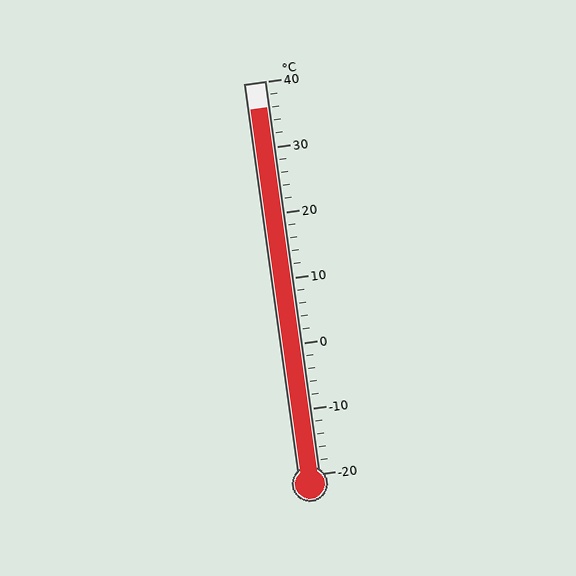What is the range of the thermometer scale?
The thermometer scale ranges from -20°C to 40°C.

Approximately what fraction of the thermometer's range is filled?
The thermometer is filled to approximately 95% of its range.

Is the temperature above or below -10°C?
The temperature is above -10°C.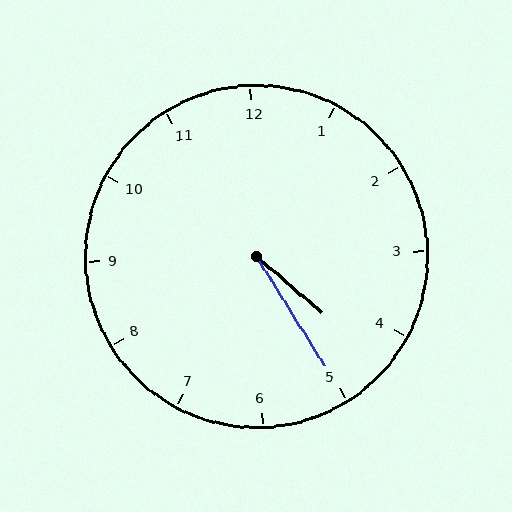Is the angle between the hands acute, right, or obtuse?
It is acute.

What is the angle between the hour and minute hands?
Approximately 18 degrees.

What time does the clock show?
4:25.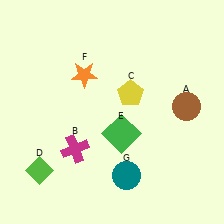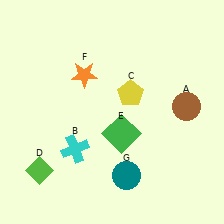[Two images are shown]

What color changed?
The cross (B) changed from magenta in Image 1 to cyan in Image 2.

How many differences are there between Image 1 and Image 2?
There is 1 difference between the two images.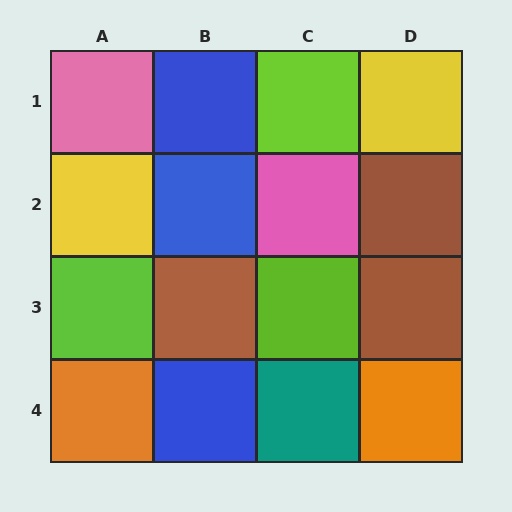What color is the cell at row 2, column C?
Pink.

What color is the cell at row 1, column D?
Yellow.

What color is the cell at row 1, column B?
Blue.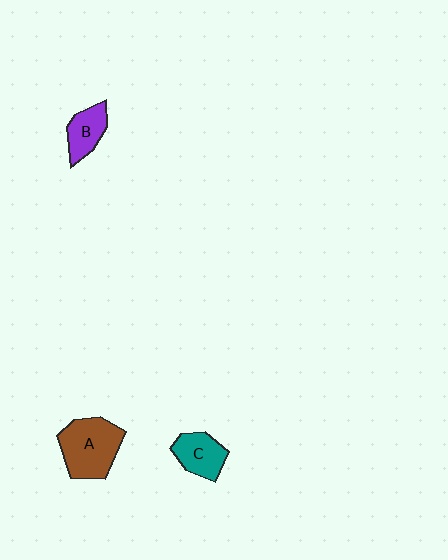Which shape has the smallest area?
Shape B (purple).